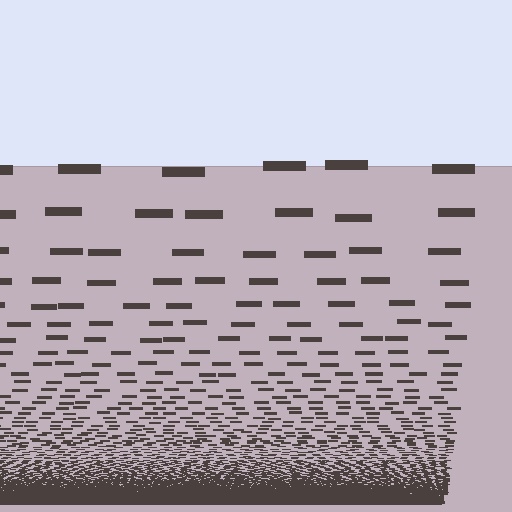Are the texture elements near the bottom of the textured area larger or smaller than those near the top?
Smaller. The gradient is inverted — elements near the bottom are smaller and denser.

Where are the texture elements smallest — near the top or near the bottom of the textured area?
Near the bottom.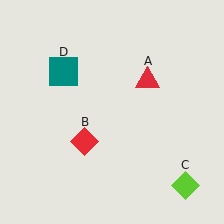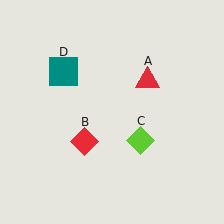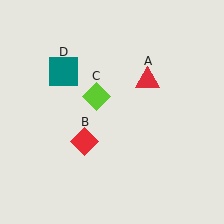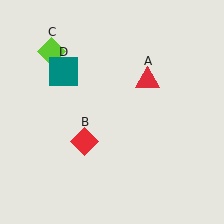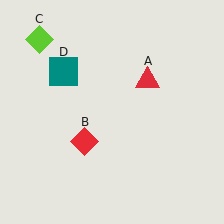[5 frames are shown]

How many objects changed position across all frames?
1 object changed position: lime diamond (object C).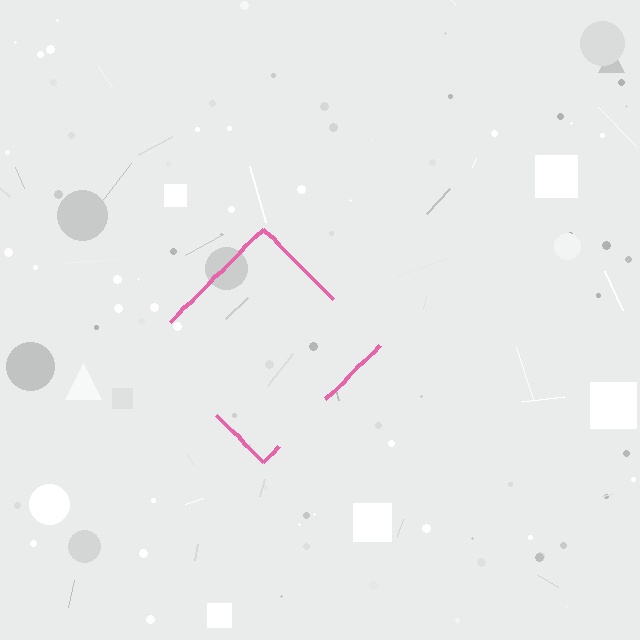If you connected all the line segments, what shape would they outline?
They would outline a diamond.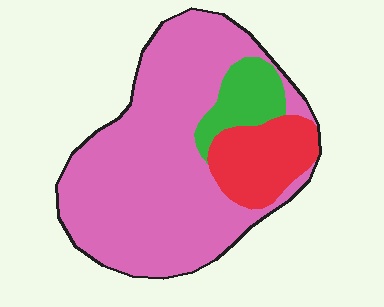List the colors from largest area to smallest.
From largest to smallest: pink, red, green.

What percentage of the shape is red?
Red takes up about one sixth (1/6) of the shape.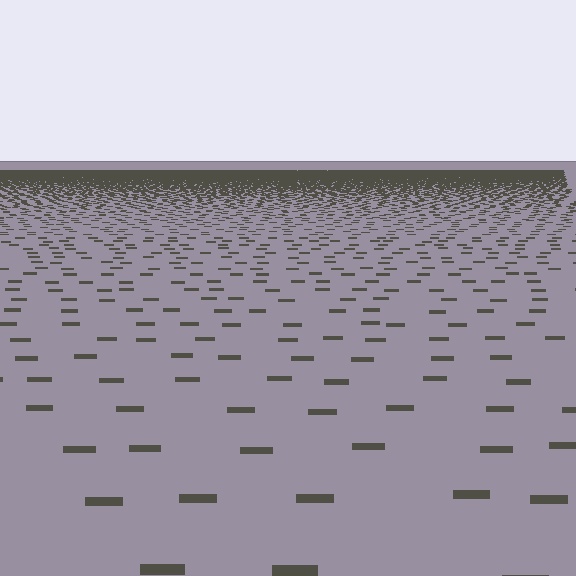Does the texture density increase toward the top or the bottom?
Density increases toward the top.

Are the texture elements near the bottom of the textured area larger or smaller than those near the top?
Larger. Near the bottom, elements are closer to the viewer and appear at a bigger on-screen size.